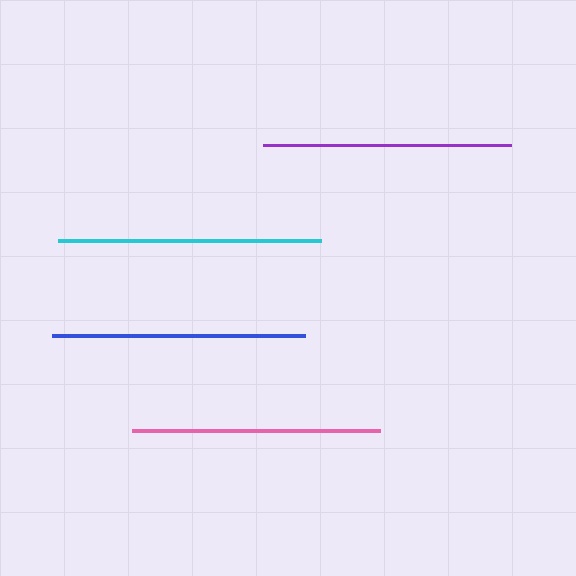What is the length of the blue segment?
The blue segment is approximately 252 pixels long.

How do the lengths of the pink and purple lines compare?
The pink and purple lines are approximately the same length.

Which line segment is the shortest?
The purple line is the shortest at approximately 248 pixels.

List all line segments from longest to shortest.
From longest to shortest: cyan, blue, pink, purple.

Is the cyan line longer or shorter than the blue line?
The cyan line is longer than the blue line.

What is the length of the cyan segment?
The cyan segment is approximately 264 pixels long.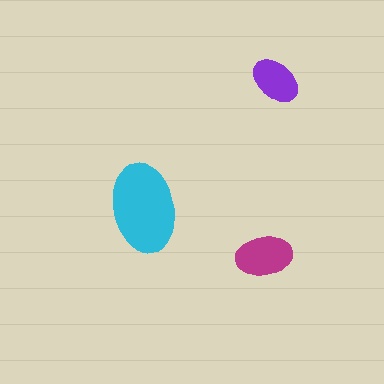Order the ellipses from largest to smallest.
the cyan one, the magenta one, the purple one.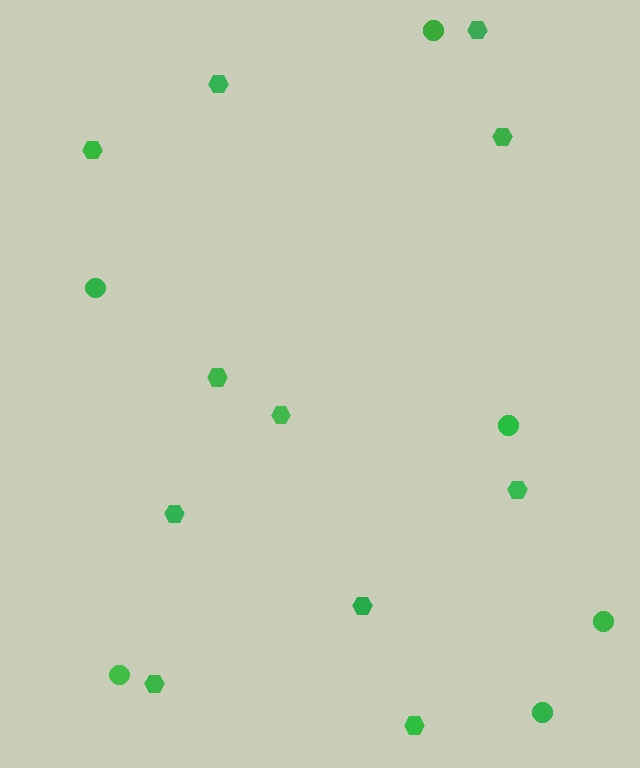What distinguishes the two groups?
There are 2 groups: one group of circles (6) and one group of hexagons (11).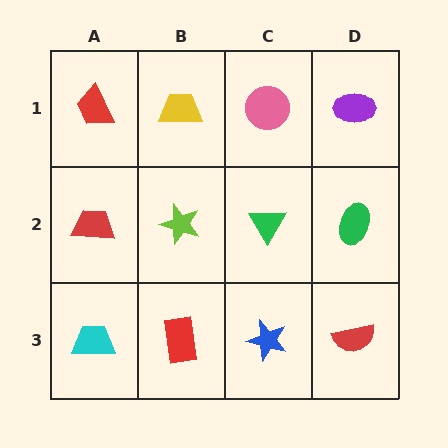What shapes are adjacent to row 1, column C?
A green triangle (row 2, column C), a yellow trapezoid (row 1, column B), a purple ellipse (row 1, column D).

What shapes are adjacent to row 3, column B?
A lime star (row 2, column B), a cyan trapezoid (row 3, column A), a blue star (row 3, column C).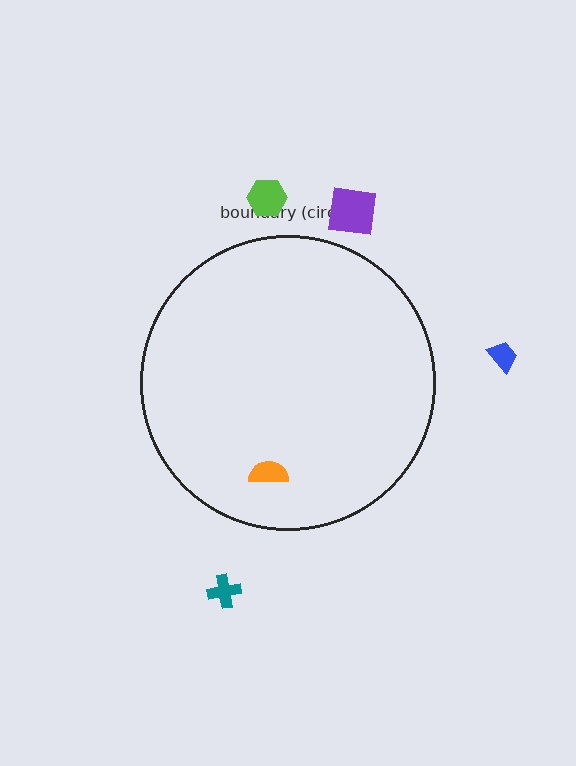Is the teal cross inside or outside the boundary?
Outside.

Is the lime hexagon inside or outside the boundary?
Outside.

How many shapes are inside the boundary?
1 inside, 4 outside.